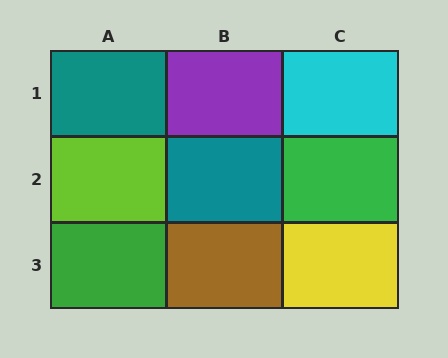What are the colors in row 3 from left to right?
Green, brown, yellow.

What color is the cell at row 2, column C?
Green.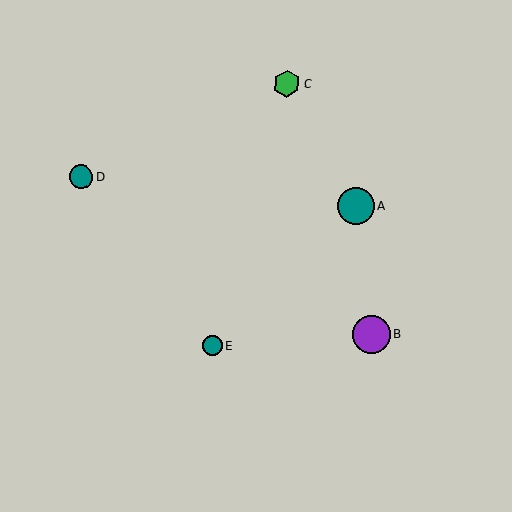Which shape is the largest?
The purple circle (labeled B) is the largest.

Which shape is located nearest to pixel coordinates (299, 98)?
The green hexagon (labeled C) at (287, 84) is nearest to that location.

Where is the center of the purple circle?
The center of the purple circle is at (371, 335).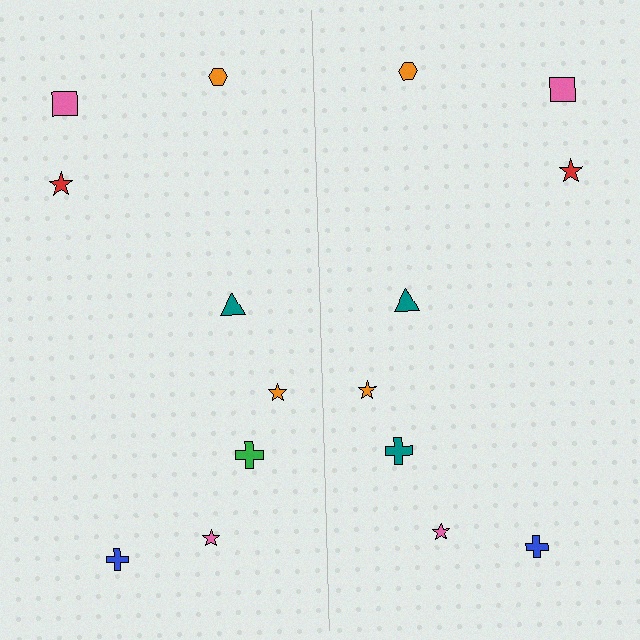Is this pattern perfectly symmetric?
No, the pattern is not perfectly symmetric. The teal cross on the right side breaks the symmetry — its mirror counterpart is green.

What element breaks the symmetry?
The teal cross on the right side breaks the symmetry — its mirror counterpart is green.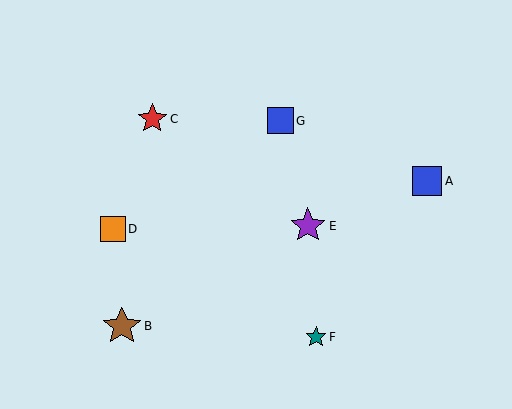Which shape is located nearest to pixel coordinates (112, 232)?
The orange square (labeled D) at (113, 229) is nearest to that location.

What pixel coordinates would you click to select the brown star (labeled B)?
Click at (122, 326) to select the brown star B.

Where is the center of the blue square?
The center of the blue square is at (280, 121).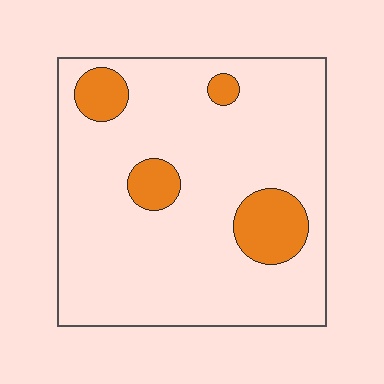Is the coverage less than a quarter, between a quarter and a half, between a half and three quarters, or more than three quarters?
Less than a quarter.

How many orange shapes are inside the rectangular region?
4.